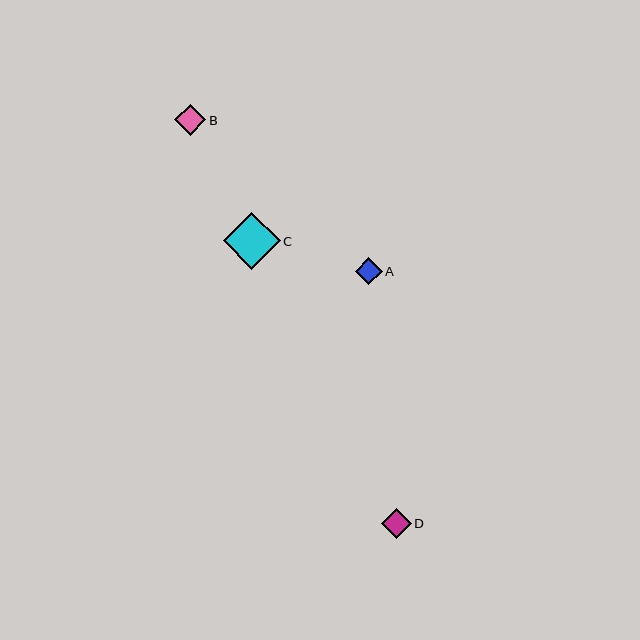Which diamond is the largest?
Diamond C is the largest with a size of approximately 57 pixels.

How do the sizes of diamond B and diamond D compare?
Diamond B and diamond D are approximately the same size.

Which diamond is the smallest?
Diamond A is the smallest with a size of approximately 27 pixels.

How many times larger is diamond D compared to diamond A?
Diamond D is approximately 1.1 times the size of diamond A.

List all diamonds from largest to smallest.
From largest to smallest: C, B, D, A.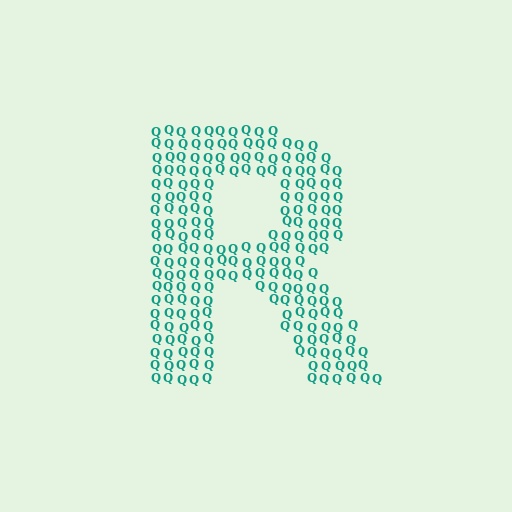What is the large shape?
The large shape is the letter R.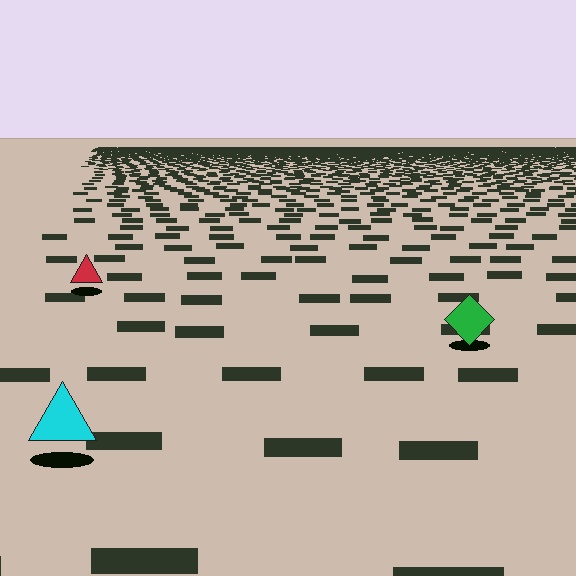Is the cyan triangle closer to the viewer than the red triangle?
Yes. The cyan triangle is closer — you can tell from the texture gradient: the ground texture is coarser near it.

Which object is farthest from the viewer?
The red triangle is farthest from the viewer. It appears smaller and the ground texture around it is denser.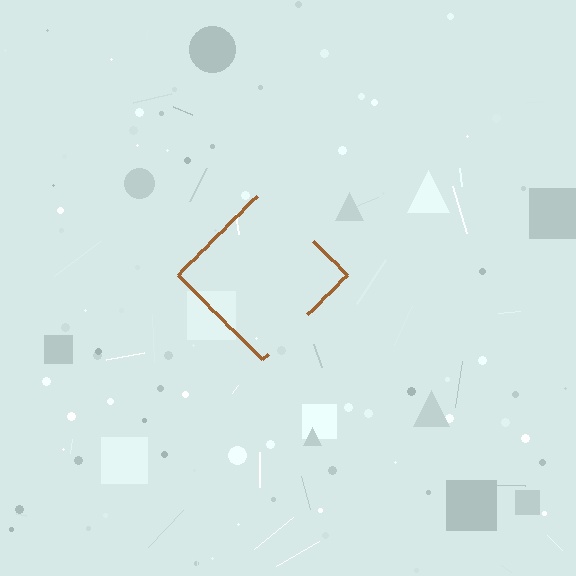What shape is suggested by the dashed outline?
The dashed outline suggests a diamond.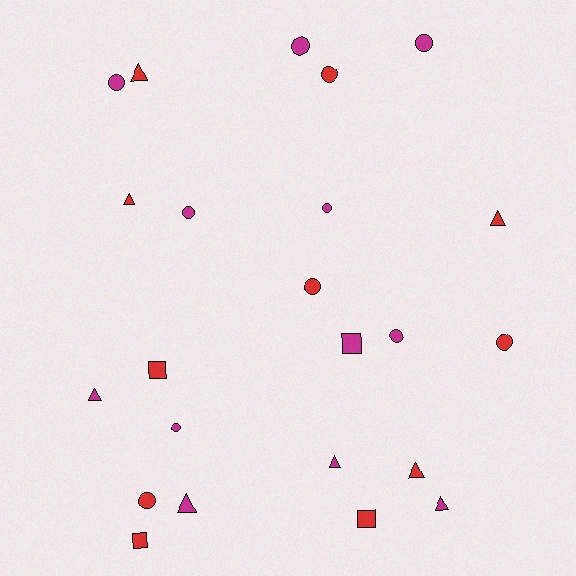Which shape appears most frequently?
Circle, with 11 objects.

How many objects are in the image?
There are 23 objects.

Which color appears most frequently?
Magenta, with 12 objects.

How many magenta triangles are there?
There are 4 magenta triangles.